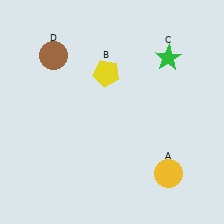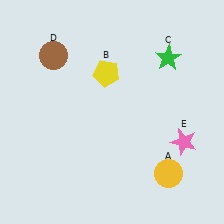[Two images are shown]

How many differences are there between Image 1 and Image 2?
There is 1 difference between the two images.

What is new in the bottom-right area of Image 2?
A pink star (E) was added in the bottom-right area of Image 2.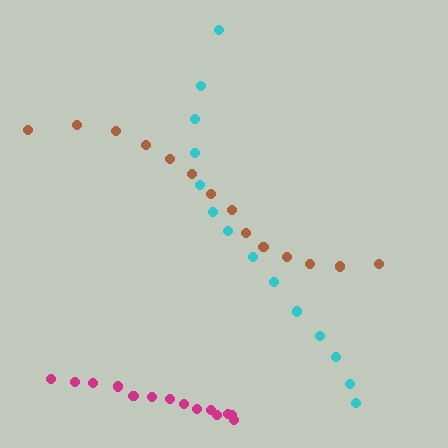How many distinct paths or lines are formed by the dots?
There are 3 distinct paths.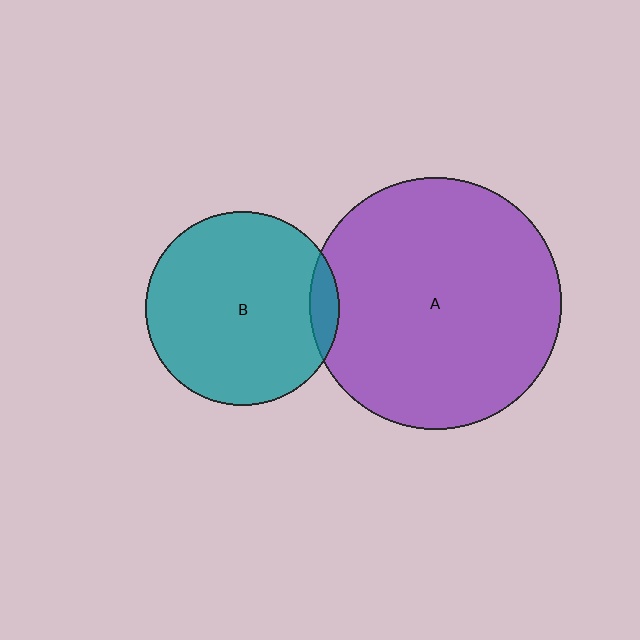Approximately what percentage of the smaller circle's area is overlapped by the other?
Approximately 10%.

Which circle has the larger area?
Circle A (purple).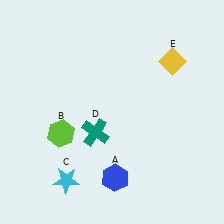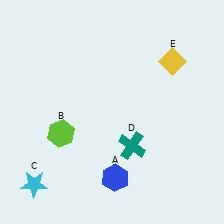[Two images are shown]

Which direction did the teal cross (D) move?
The teal cross (D) moved right.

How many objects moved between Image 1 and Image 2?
2 objects moved between the two images.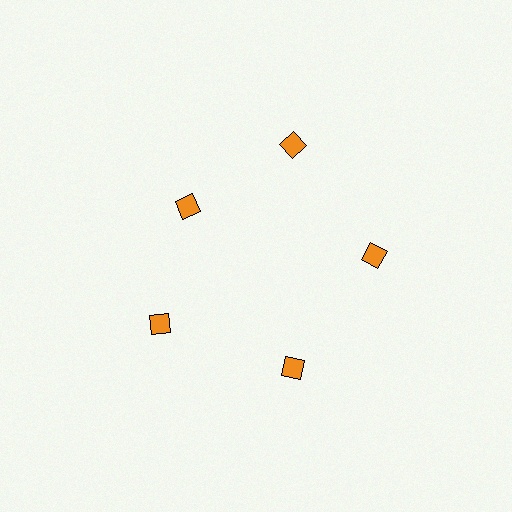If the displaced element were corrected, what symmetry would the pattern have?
It would have 5-fold rotational symmetry — the pattern would map onto itself every 72 degrees.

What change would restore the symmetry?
The symmetry would be restored by moving it outward, back onto the ring so that all 5 diamonds sit at equal angles and equal distance from the center.